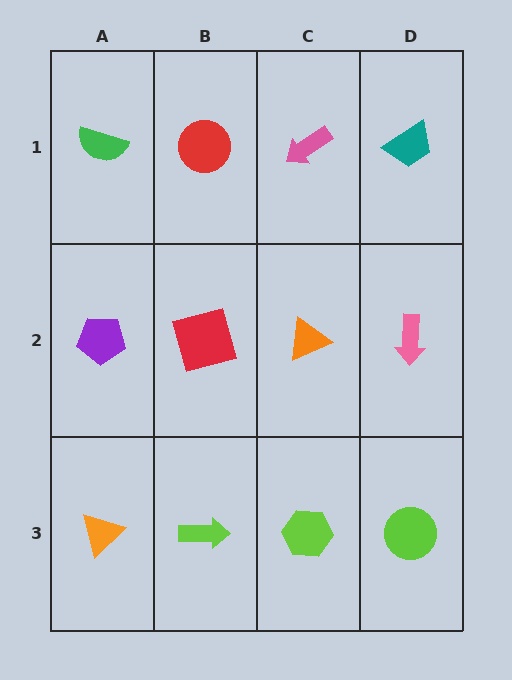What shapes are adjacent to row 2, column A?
A green semicircle (row 1, column A), an orange triangle (row 3, column A), a red square (row 2, column B).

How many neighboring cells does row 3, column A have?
2.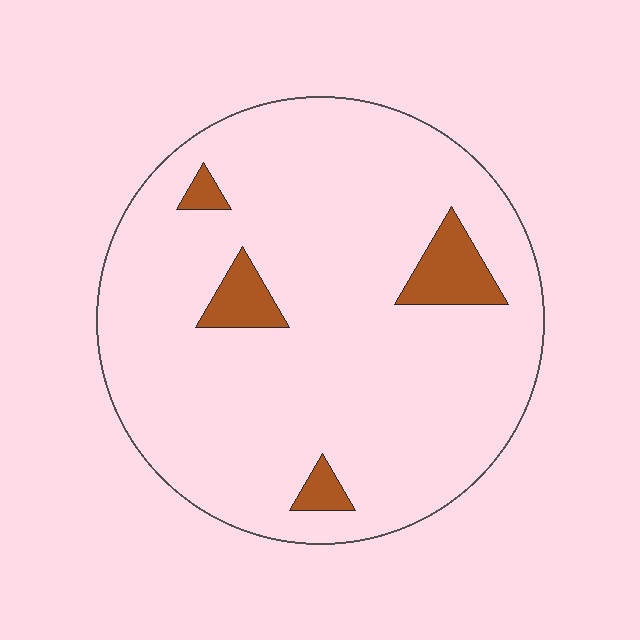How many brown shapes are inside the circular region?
4.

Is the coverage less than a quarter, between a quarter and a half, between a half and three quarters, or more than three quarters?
Less than a quarter.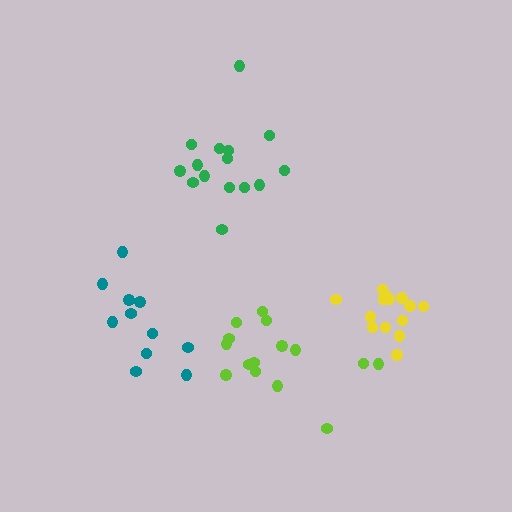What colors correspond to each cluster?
The clusters are colored: green, teal, lime, yellow.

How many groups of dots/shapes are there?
There are 4 groups.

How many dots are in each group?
Group 1: 15 dots, Group 2: 11 dots, Group 3: 15 dots, Group 4: 14 dots (55 total).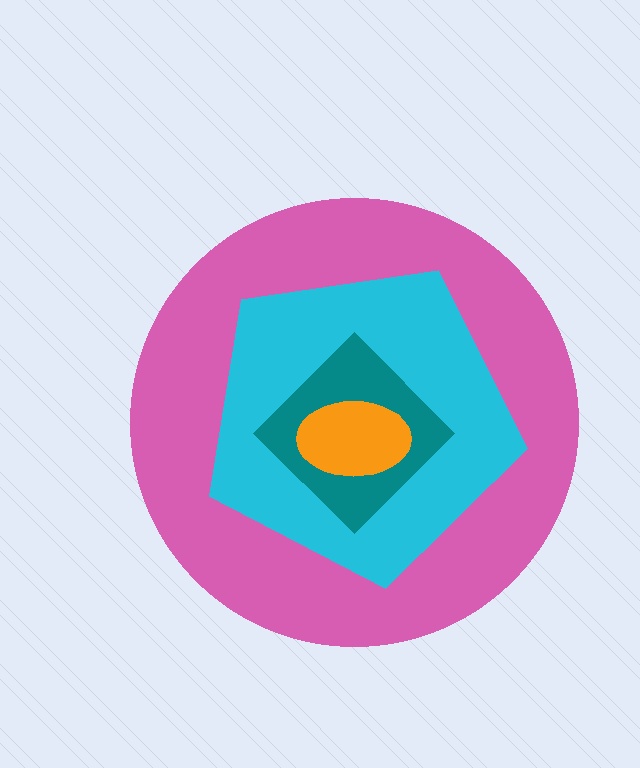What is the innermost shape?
The orange ellipse.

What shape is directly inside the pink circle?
The cyan pentagon.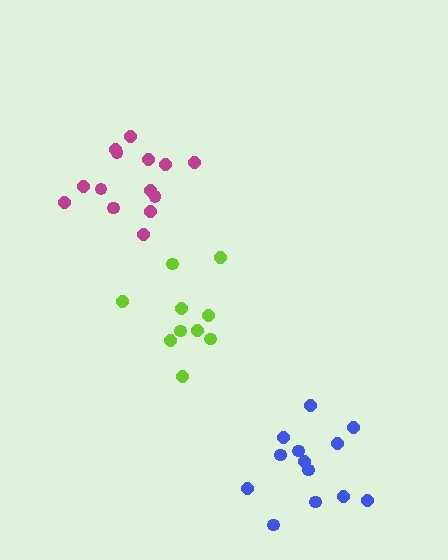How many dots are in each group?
Group 1: 14 dots, Group 2: 10 dots, Group 3: 13 dots (37 total).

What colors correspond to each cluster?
The clusters are colored: magenta, lime, blue.